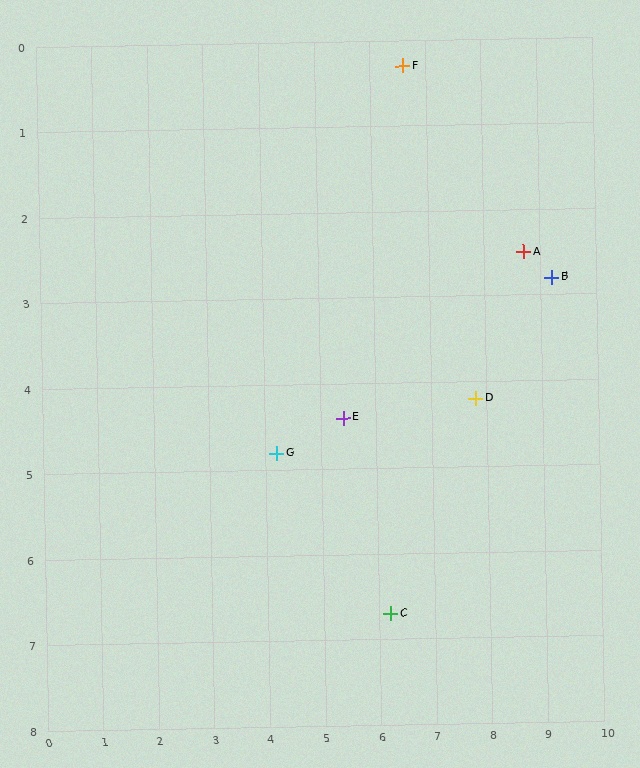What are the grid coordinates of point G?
Point G is at approximately (4.2, 4.8).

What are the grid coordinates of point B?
Point B is at approximately (9.2, 2.8).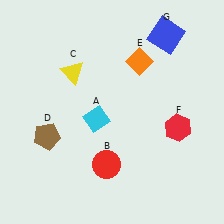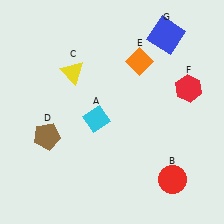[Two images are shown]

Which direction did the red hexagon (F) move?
The red hexagon (F) moved up.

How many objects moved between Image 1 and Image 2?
2 objects moved between the two images.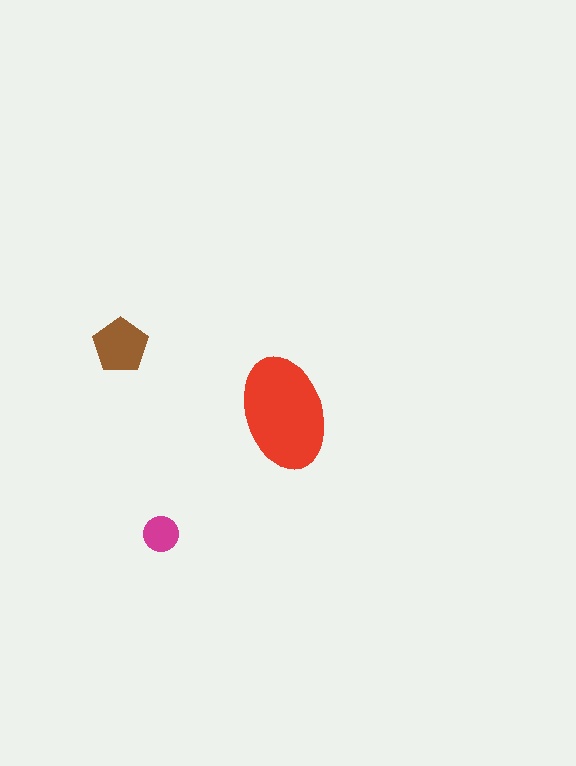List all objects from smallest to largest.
The magenta circle, the brown pentagon, the red ellipse.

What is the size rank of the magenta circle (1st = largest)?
3rd.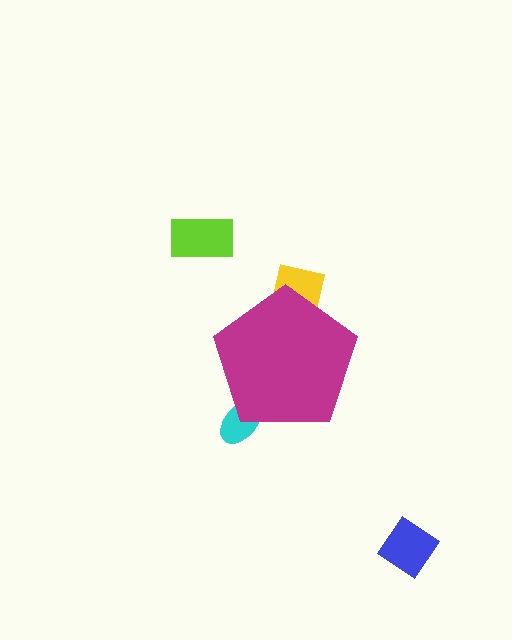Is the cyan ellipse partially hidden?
Yes, the cyan ellipse is partially hidden behind the magenta pentagon.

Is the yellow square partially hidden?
Yes, the yellow square is partially hidden behind the magenta pentagon.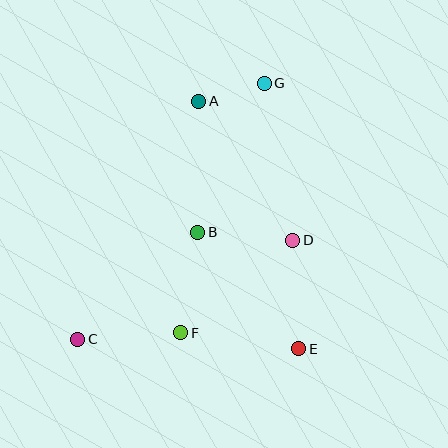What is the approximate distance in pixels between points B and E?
The distance between B and E is approximately 154 pixels.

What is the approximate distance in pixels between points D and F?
The distance between D and F is approximately 146 pixels.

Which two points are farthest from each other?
Points C and G are farthest from each other.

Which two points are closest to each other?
Points A and G are closest to each other.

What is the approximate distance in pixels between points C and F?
The distance between C and F is approximately 103 pixels.